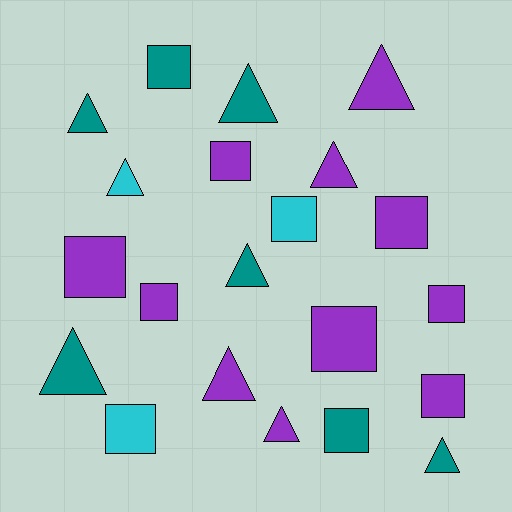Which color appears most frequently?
Purple, with 11 objects.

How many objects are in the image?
There are 21 objects.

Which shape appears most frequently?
Square, with 11 objects.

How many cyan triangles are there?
There is 1 cyan triangle.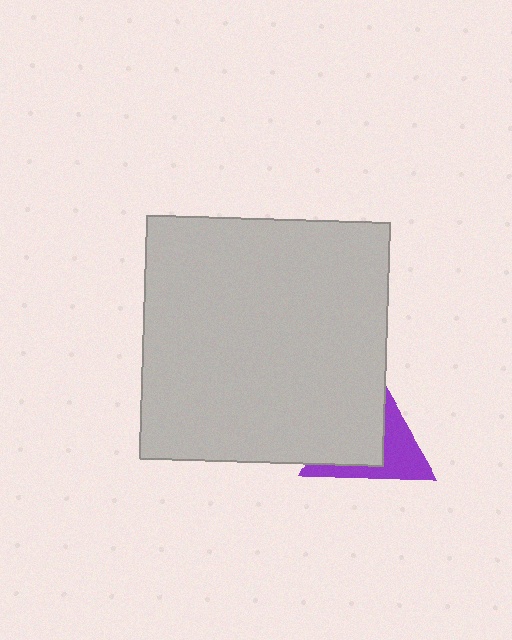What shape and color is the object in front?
The object in front is a light gray square.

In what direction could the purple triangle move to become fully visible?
The purple triangle could move right. That would shift it out from behind the light gray square entirely.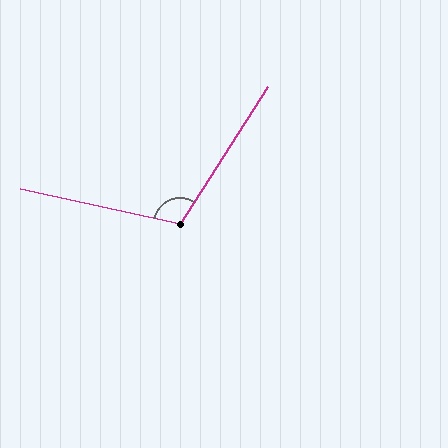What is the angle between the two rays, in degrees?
Approximately 110 degrees.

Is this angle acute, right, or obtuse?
It is obtuse.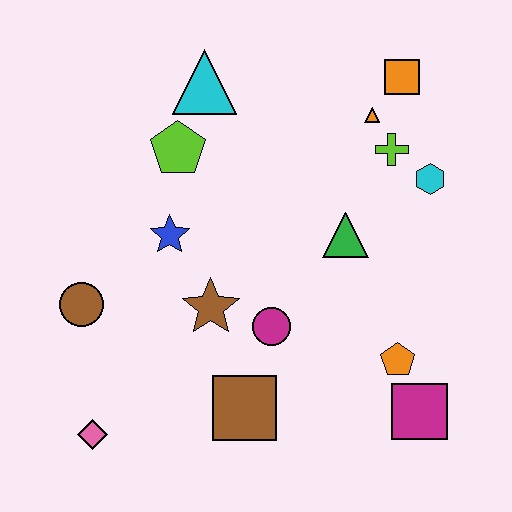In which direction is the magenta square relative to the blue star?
The magenta square is to the right of the blue star.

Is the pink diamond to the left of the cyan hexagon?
Yes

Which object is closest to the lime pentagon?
The cyan triangle is closest to the lime pentagon.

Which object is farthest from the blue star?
The magenta square is farthest from the blue star.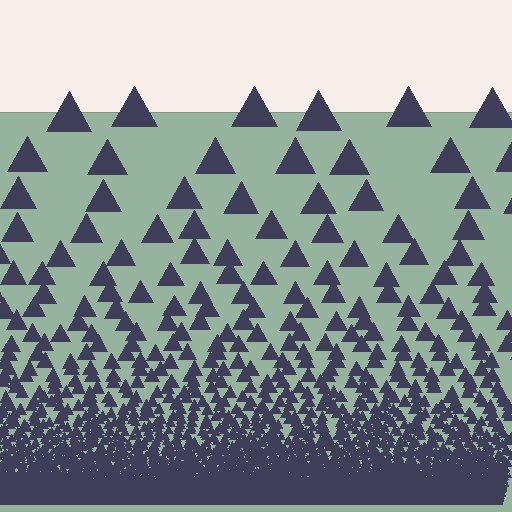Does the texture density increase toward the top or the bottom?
Density increases toward the bottom.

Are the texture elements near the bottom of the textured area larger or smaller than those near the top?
Smaller. The gradient is inverted — elements near the bottom are smaller and denser.